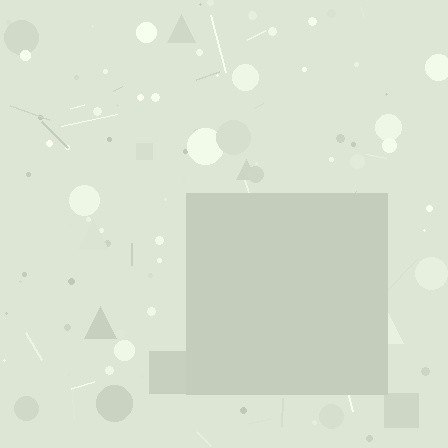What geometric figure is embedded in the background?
A square is embedded in the background.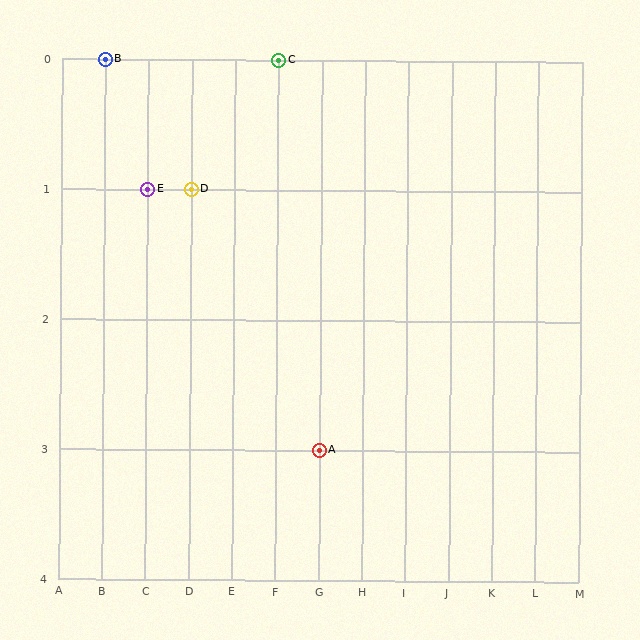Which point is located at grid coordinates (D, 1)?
Point D is at (D, 1).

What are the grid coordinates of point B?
Point B is at grid coordinates (B, 0).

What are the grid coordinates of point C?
Point C is at grid coordinates (F, 0).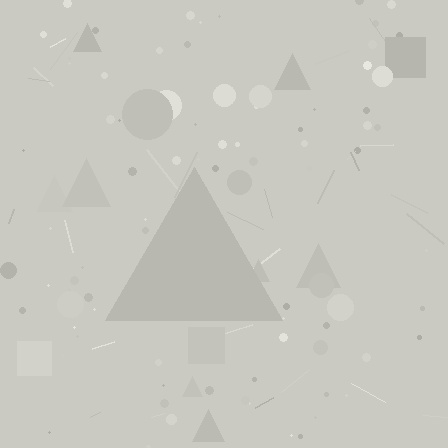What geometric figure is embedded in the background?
A triangle is embedded in the background.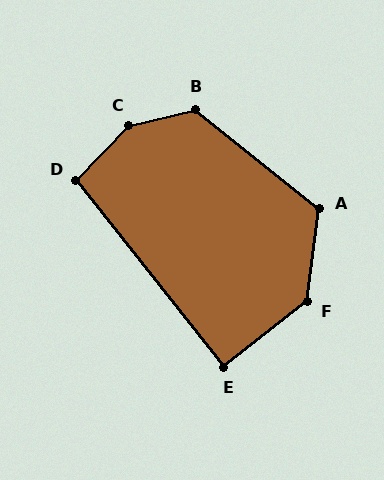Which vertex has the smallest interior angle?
E, at approximately 90 degrees.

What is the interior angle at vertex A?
Approximately 122 degrees (obtuse).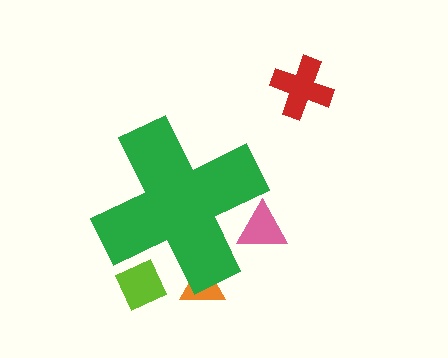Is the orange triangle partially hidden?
Yes, the orange triangle is partially hidden behind the green cross.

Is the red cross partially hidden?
No, the red cross is fully visible.